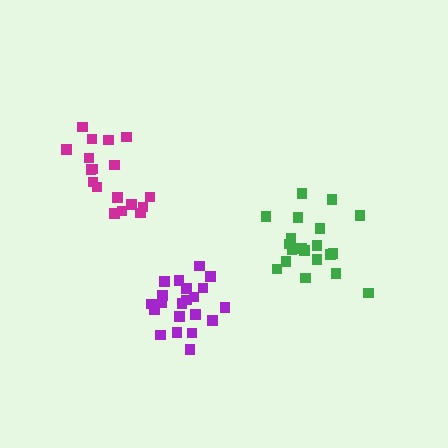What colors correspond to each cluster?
The clusters are colored: purple, magenta, green.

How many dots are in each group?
Group 1: 21 dots, Group 2: 18 dots, Group 3: 20 dots (59 total).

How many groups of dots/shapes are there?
There are 3 groups.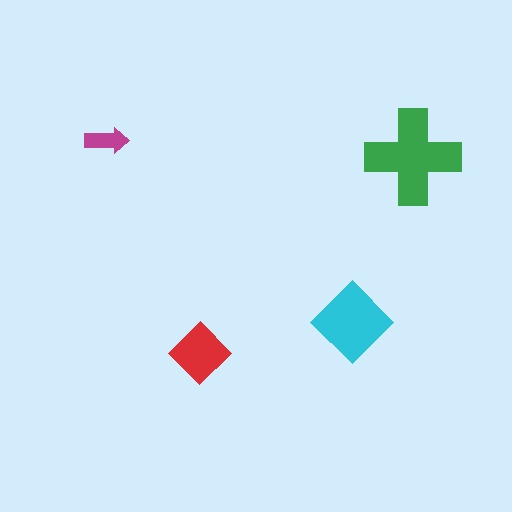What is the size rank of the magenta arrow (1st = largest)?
4th.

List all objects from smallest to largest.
The magenta arrow, the red diamond, the cyan diamond, the green cross.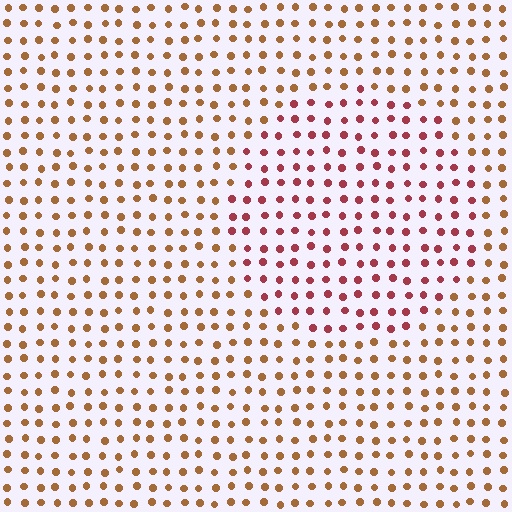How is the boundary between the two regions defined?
The boundary is defined purely by a slight shift in hue (about 39 degrees). Spacing, size, and orientation are identical on both sides.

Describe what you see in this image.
The image is filled with small brown elements in a uniform arrangement. A circle-shaped region is visible where the elements are tinted to a slightly different hue, forming a subtle color boundary.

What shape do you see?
I see a circle.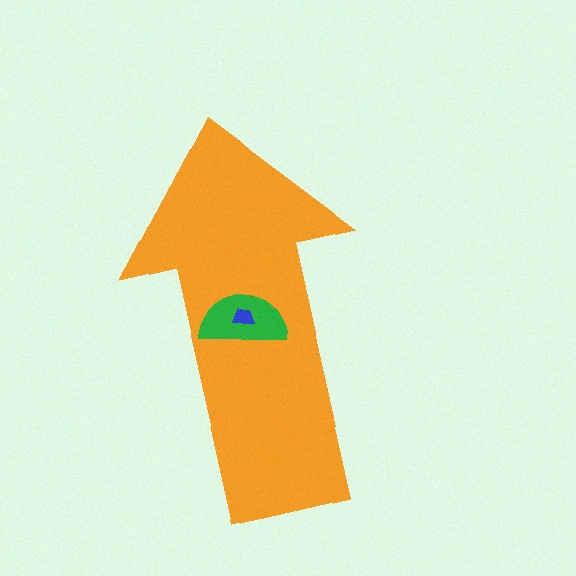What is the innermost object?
The blue trapezoid.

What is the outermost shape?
The orange arrow.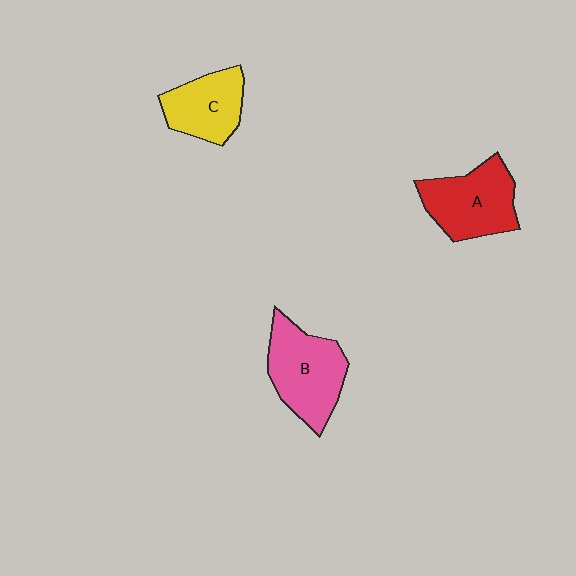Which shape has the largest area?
Shape B (pink).